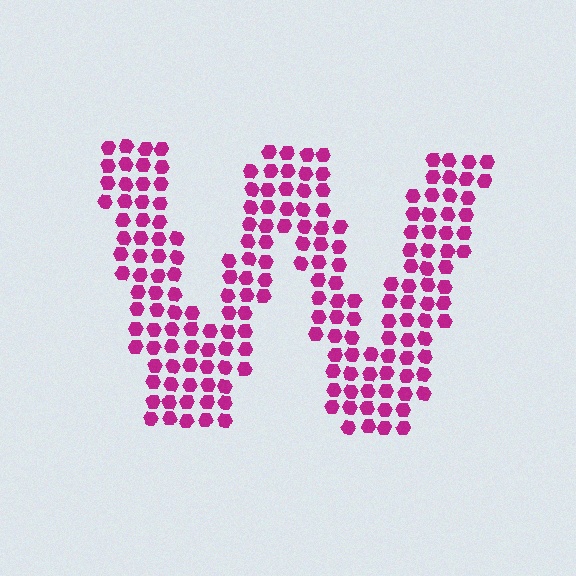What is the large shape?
The large shape is the letter W.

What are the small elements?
The small elements are hexagons.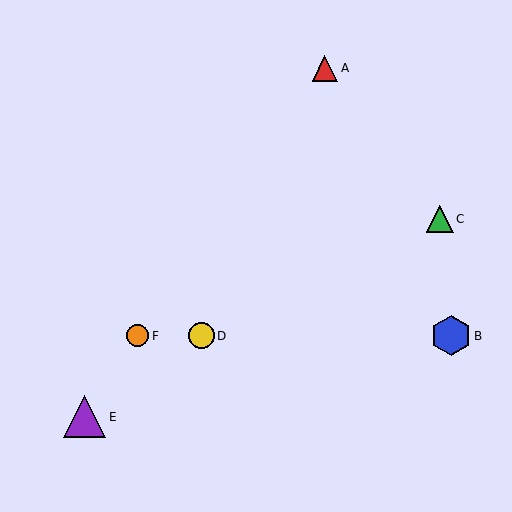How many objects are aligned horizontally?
3 objects (B, D, F) are aligned horizontally.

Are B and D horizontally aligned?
Yes, both are at y≈336.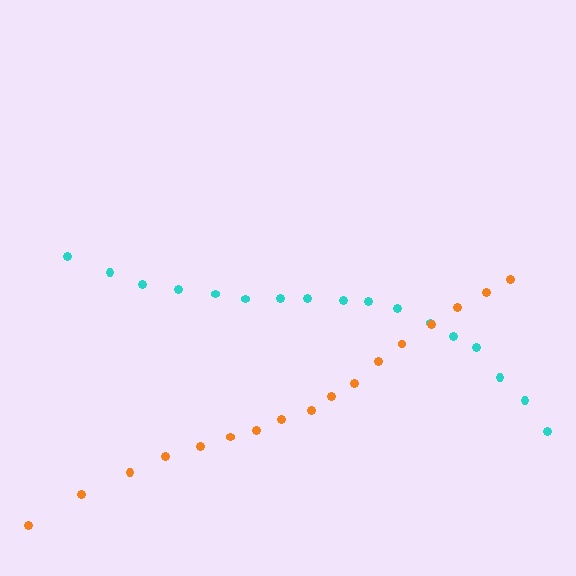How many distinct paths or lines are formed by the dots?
There are 2 distinct paths.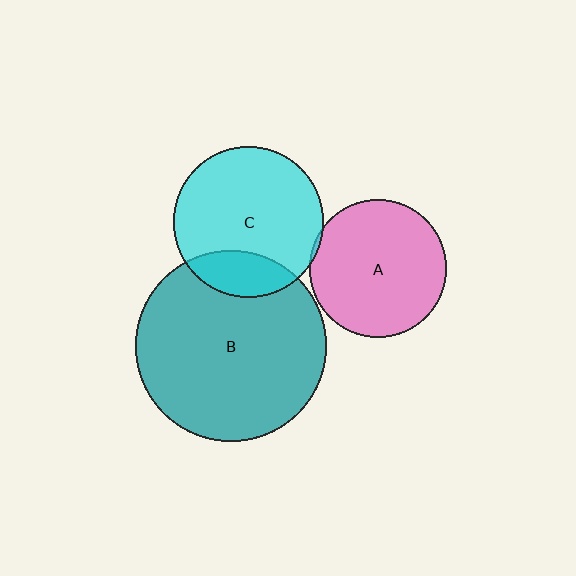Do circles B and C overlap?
Yes.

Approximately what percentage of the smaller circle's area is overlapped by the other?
Approximately 20%.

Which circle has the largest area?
Circle B (teal).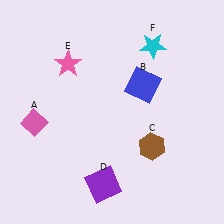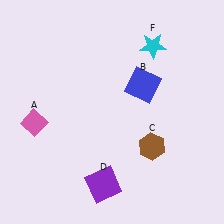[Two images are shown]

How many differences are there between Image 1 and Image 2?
There is 1 difference between the two images.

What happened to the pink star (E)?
The pink star (E) was removed in Image 2. It was in the top-left area of Image 1.